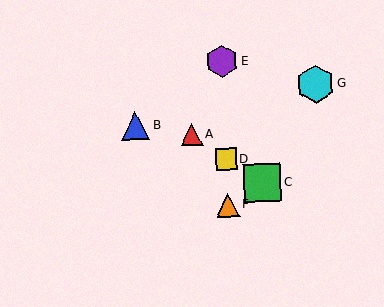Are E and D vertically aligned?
Yes, both are at x≈222.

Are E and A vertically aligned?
No, E is at x≈222 and A is at x≈192.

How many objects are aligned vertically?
3 objects (D, E, F) are aligned vertically.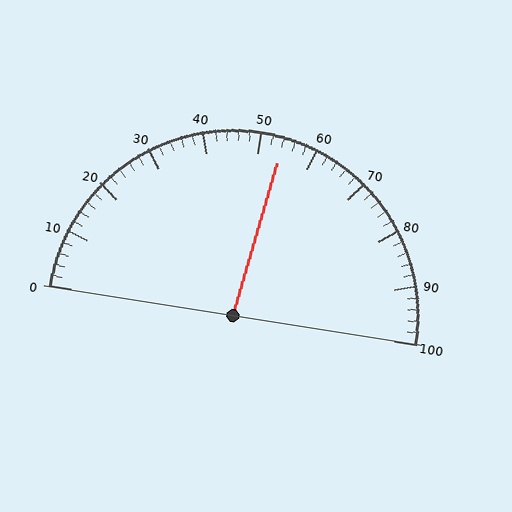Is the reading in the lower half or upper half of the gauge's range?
The reading is in the upper half of the range (0 to 100).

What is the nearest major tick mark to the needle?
The nearest major tick mark is 50.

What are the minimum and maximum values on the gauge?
The gauge ranges from 0 to 100.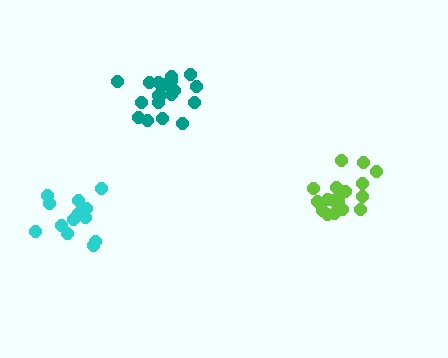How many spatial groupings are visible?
There are 3 spatial groupings.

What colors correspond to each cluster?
The clusters are colored: cyan, teal, lime.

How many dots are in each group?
Group 1: 13 dots, Group 2: 19 dots, Group 3: 17 dots (49 total).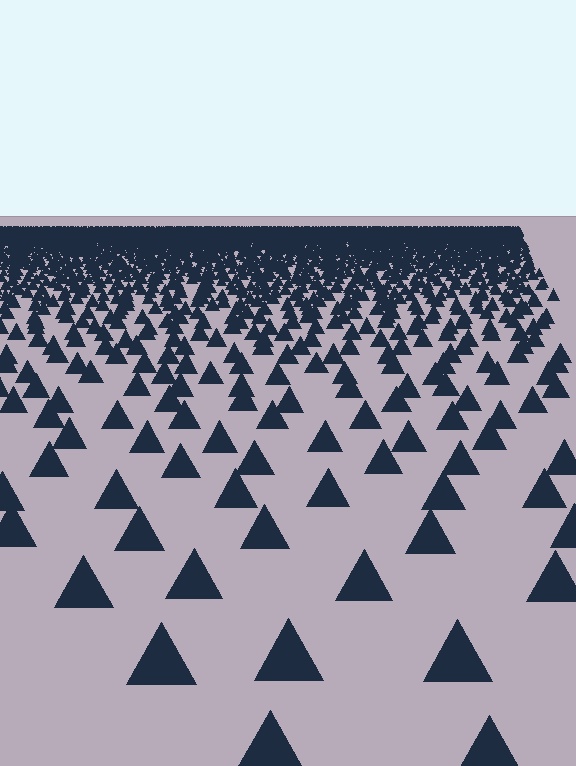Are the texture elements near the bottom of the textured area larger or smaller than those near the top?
Larger. Near the bottom, elements are closer to the viewer and appear at a bigger on-screen size.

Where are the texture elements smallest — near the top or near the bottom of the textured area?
Near the top.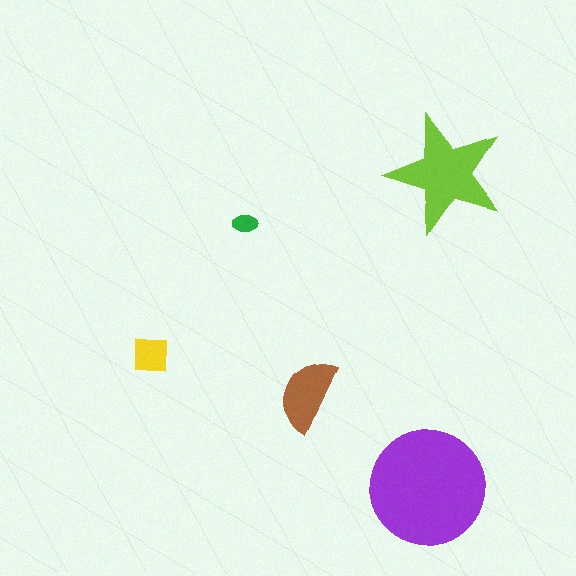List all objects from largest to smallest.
The purple circle, the lime star, the brown semicircle, the yellow square, the green ellipse.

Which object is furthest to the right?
The lime star is rightmost.